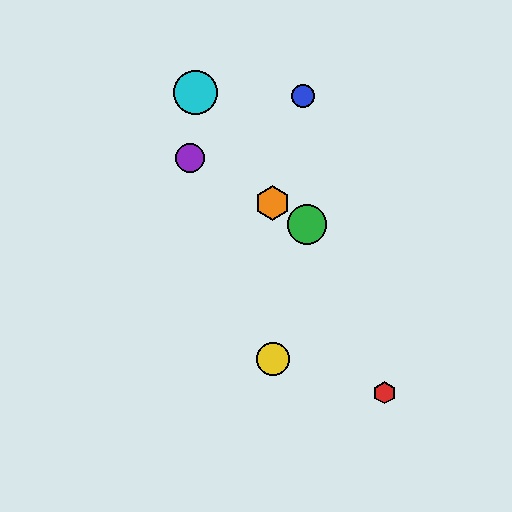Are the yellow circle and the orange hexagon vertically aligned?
Yes, both are at x≈273.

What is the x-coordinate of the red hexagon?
The red hexagon is at x≈384.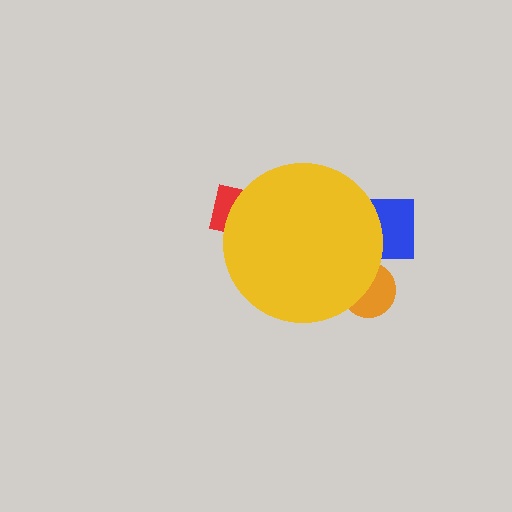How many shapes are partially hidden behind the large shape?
3 shapes are partially hidden.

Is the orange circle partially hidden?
Yes, the orange circle is partially hidden behind the yellow circle.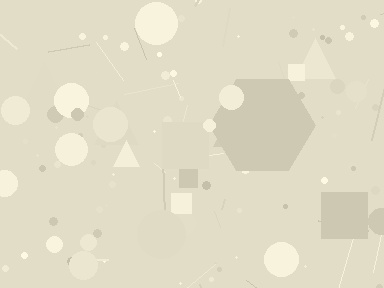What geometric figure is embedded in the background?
A hexagon is embedded in the background.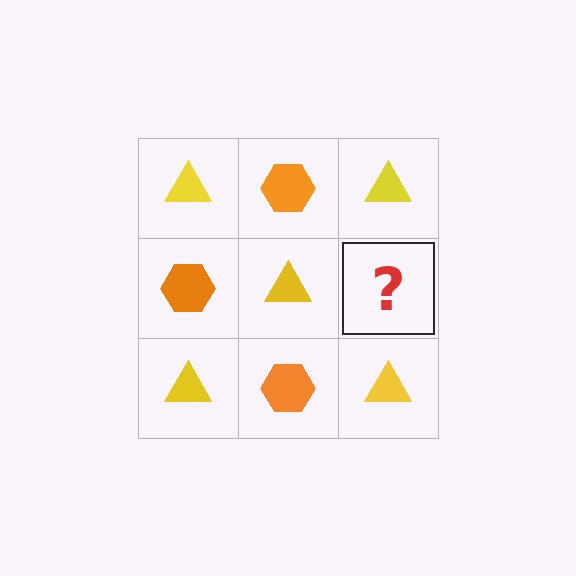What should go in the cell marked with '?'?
The missing cell should contain an orange hexagon.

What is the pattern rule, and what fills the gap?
The rule is that it alternates yellow triangle and orange hexagon in a checkerboard pattern. The gap should be filled with an orange hexagon.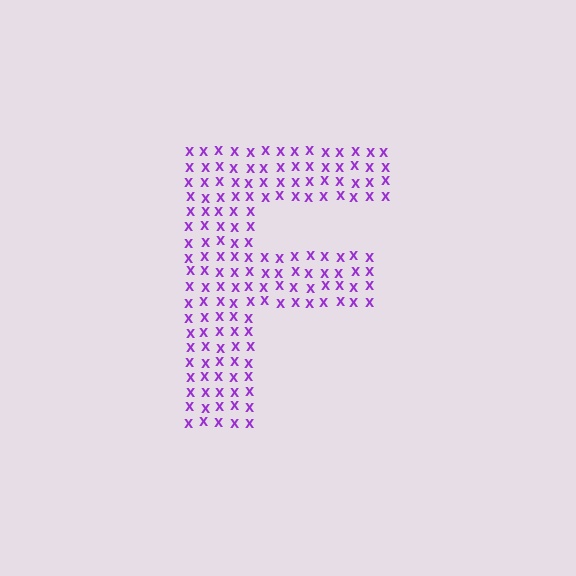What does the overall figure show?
The overall figure shows the letter F.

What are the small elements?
The small elements are letter X's.